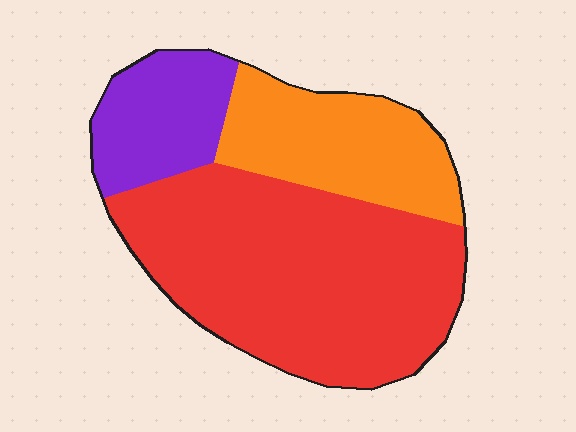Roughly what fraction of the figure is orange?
Orange takes up about one quarter (1/4) of the figure.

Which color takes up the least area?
Purple, at roughly 15%.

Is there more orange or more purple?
Orange.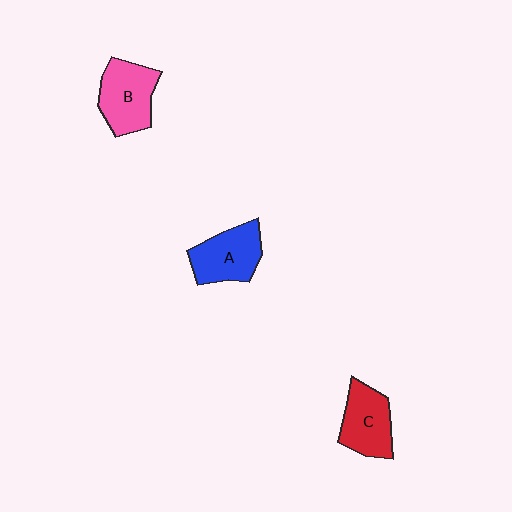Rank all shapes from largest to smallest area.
From largest to smallest: B (pink), A (blue), C (red).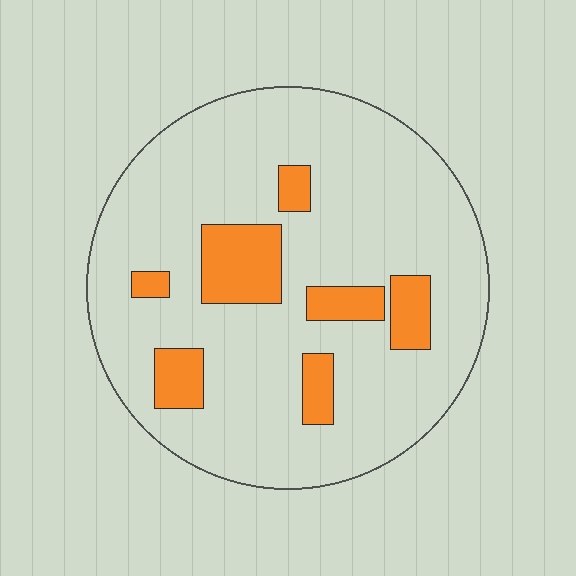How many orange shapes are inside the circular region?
7.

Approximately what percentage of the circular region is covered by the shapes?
Approximately 15%.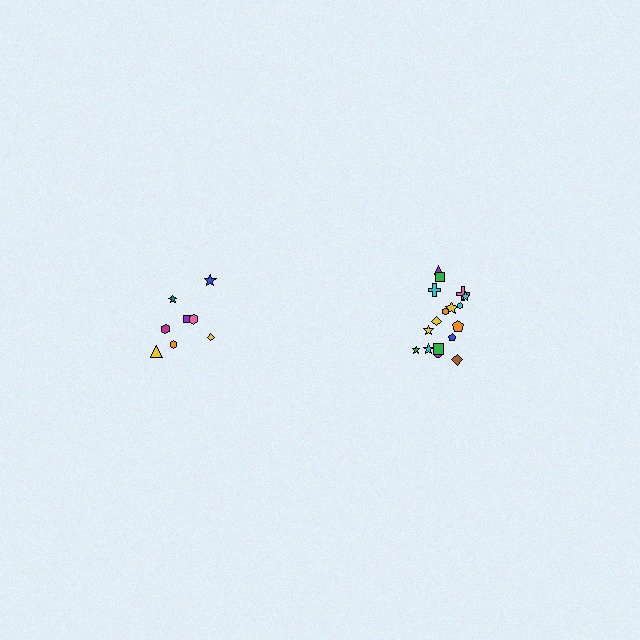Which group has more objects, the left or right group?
The right group.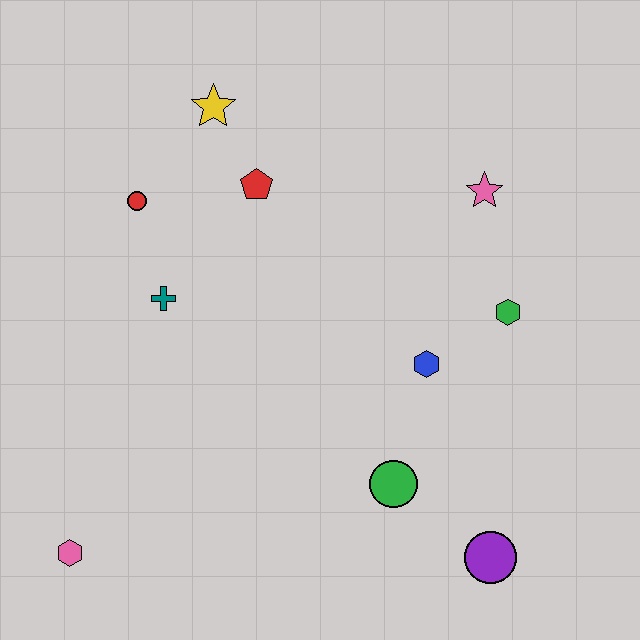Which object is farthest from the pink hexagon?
The pink star is farthest from the pink hexagon.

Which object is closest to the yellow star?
The red pentagon is closest to the yellow star.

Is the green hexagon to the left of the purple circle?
No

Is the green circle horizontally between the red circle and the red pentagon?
No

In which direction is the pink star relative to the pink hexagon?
The pink star is to the right of the pink hexagon.